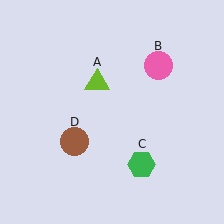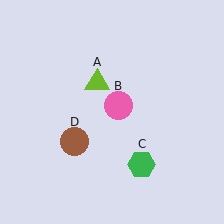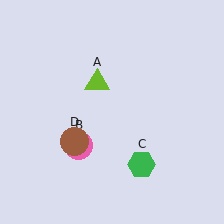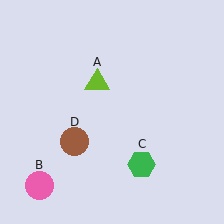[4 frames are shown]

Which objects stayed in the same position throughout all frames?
Lime triangle (object A) and green hexagon (object C) and brown circle (object D) remained stationary.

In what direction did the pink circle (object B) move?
The pink circle (object B) moved down and to the left.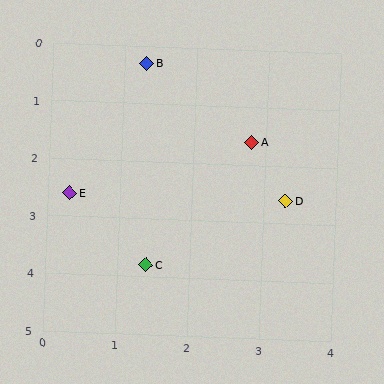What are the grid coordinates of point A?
Point A is at approximately (2.8, 1.6).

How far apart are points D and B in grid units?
Points D and B are about 3.0 grid units apart.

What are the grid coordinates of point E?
Point E is at approximately (0.3, 2.6).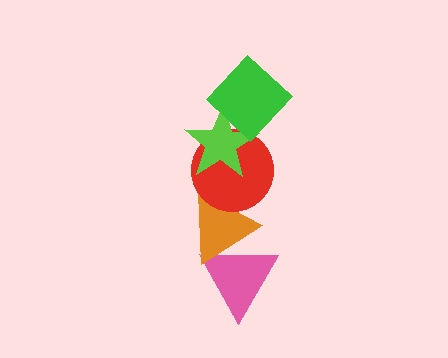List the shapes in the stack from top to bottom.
From top to bottom: the green diamond, the lime star, the red circle, the orange triangle, the pink triangle.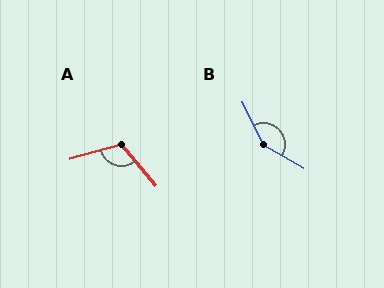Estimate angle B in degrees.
Approximately 146 degrees.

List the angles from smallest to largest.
A (115°), B (146°).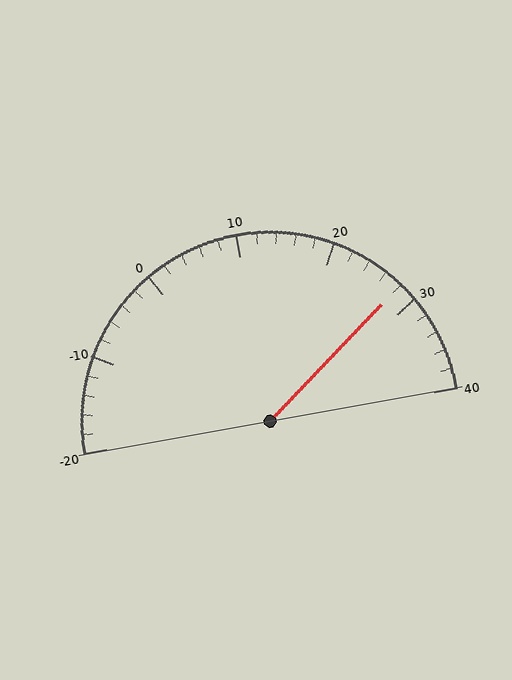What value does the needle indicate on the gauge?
The needle indicates approximately 28.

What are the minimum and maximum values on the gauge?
The gauge ranges from -20 to 40.